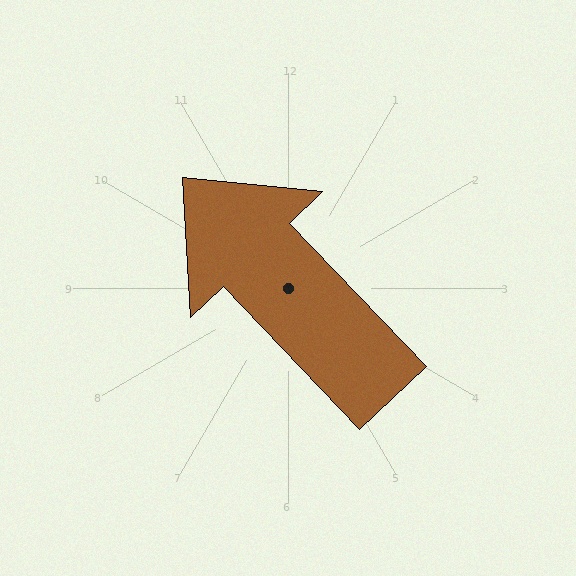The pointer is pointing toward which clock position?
Roughly 11 o'clock.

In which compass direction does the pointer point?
Northwest.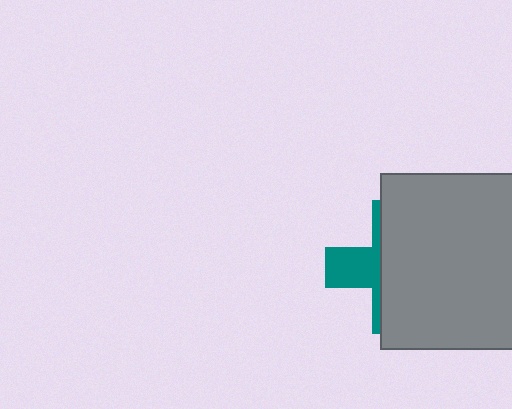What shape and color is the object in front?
The object in front is a gray square.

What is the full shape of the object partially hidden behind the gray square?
The partially hidden object is a teal cross.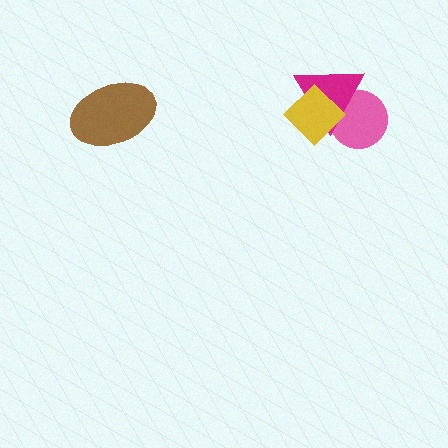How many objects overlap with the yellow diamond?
2 objects overlap with the yellow diamond.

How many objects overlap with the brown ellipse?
0 objects overlap with the brown ellipse.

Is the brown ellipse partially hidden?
No, no other shape covers it.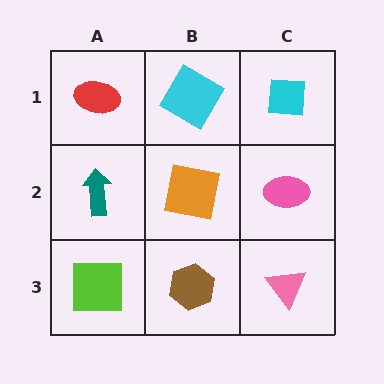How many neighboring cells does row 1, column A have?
2.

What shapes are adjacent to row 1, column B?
An orange square (row 2, column B), a red ellipse (row 1, column A), a cyan square (row 1, column C).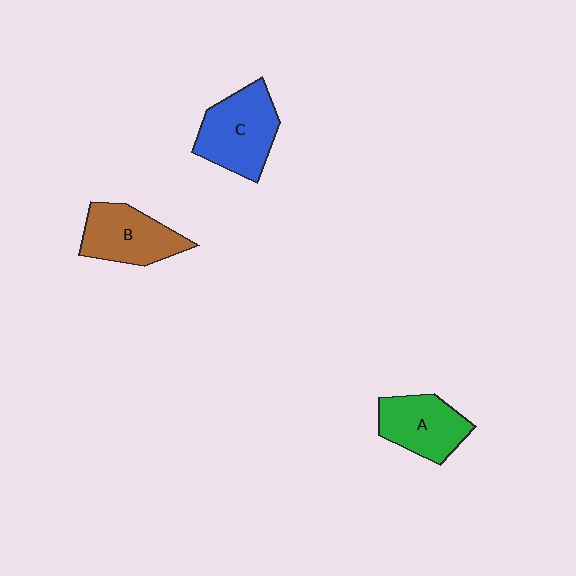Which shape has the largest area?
Shape C (blue).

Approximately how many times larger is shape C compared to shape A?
Approximately 1.2 times.